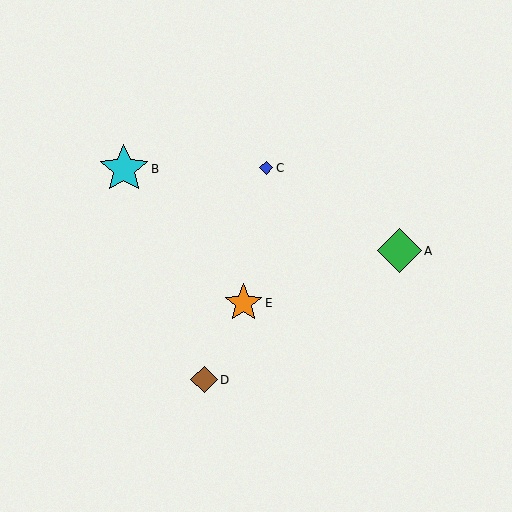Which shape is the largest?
The cyan star (labeled B) is the largest.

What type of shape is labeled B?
Shape B is a cyan star.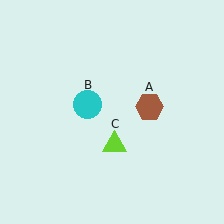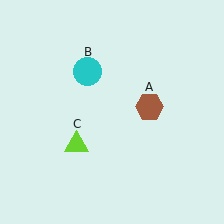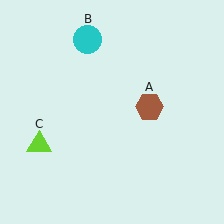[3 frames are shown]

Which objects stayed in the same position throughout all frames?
Brown hexagon (object A) remained stationary.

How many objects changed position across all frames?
2 objects changed position: cyan circle (object B), lime triangle (object C).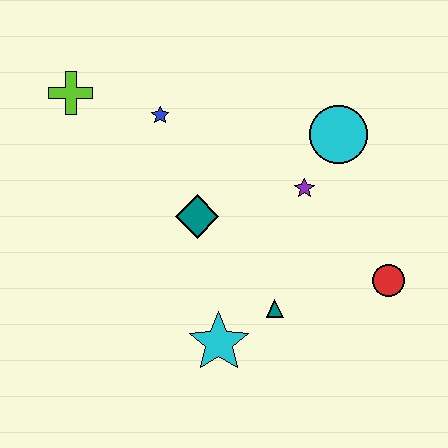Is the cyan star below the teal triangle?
Yes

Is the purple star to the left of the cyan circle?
Yes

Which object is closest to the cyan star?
The teal triangle is closest to the cyan star.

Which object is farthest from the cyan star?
The lime cross is farthest from the cyan star.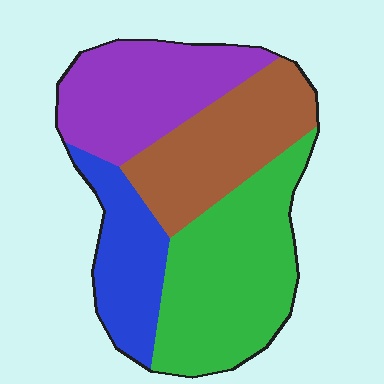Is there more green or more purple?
Green.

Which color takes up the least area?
Blue, at roughly 15%.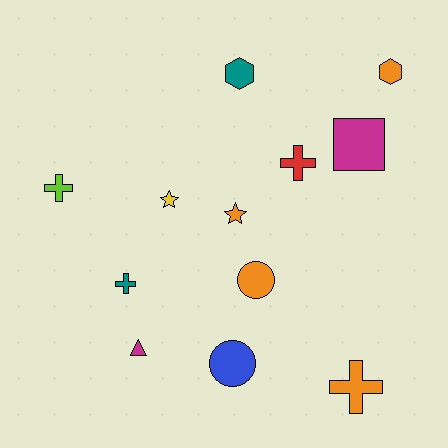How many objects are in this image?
There are 12 objects.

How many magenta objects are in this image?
There are 2 magenta objects.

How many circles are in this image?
There are 2 circles.